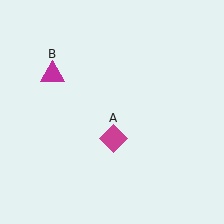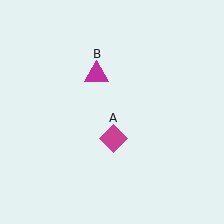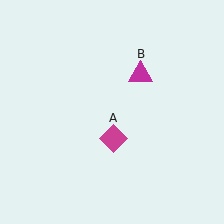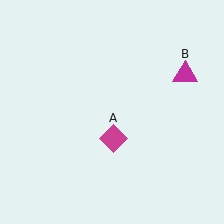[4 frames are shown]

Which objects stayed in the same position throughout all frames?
Magenta diamond (object A) remained stationary.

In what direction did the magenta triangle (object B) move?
The magenta triangle (object B) moved right.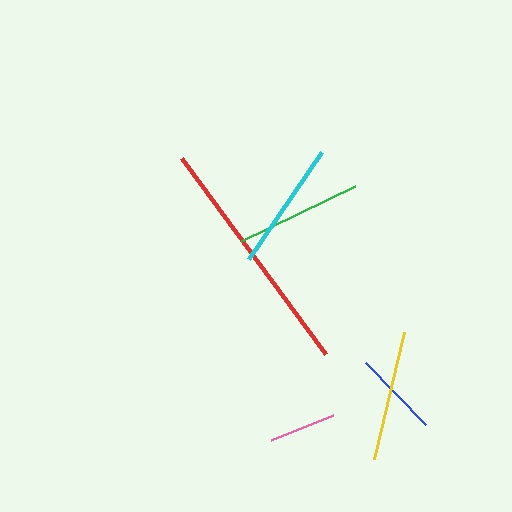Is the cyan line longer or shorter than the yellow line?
The yellow line is longer than the cyan line.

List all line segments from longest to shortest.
From longest to shortest: red, yellow, cyan, green, blue, pink.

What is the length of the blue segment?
The blue segment is approximately 86 pixels long.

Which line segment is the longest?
The red line is the longest at approximately 243 pixels.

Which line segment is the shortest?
The pink line is the shortest at approximately 67 pixels.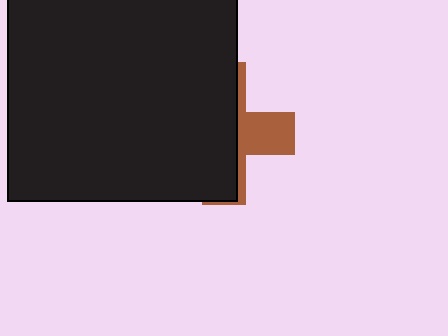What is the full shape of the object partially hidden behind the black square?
The partially hidden object is a brown cross.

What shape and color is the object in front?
The object in front is a black square.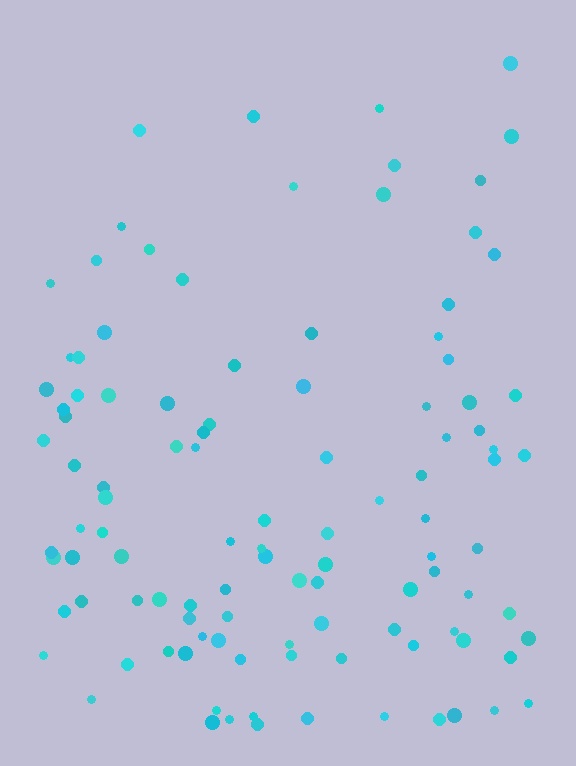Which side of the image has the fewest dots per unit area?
The top.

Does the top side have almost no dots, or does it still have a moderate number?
Still a moderate number, just noticeably fewer than the bottom.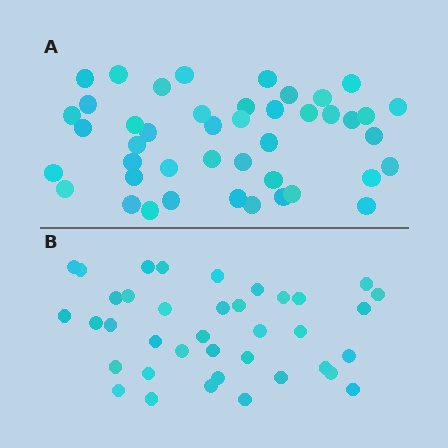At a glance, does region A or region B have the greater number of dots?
Region A (the top region) has more dots.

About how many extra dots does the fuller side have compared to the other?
Region A has about 6 more dots than region B.